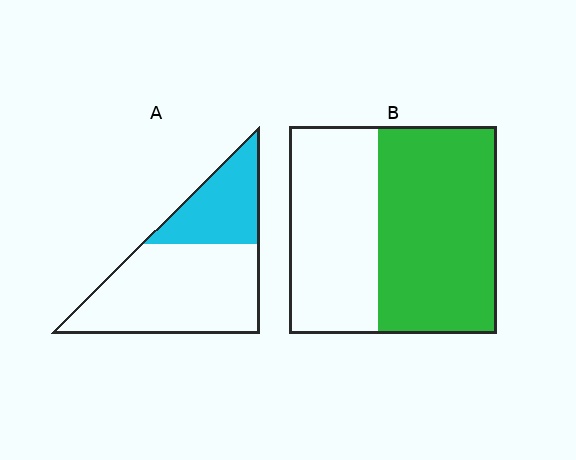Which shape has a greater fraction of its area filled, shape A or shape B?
Shape B.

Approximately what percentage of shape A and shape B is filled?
A is approximately 30% and B is approximately 55%.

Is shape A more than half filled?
No.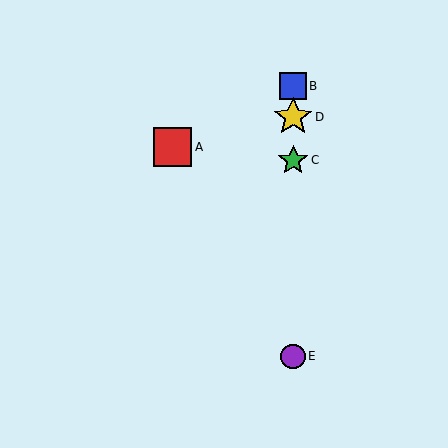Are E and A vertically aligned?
No, E is at x≈293 and A is at x≈172.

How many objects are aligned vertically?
4 objects (B, C, D, E) are aligned vertically.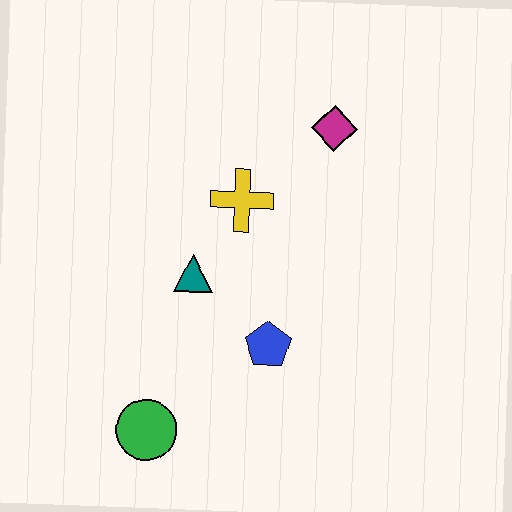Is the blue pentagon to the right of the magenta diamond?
No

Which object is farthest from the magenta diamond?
The green circle is farthest from the magenta diamond.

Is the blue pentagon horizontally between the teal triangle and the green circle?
No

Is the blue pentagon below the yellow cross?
Yes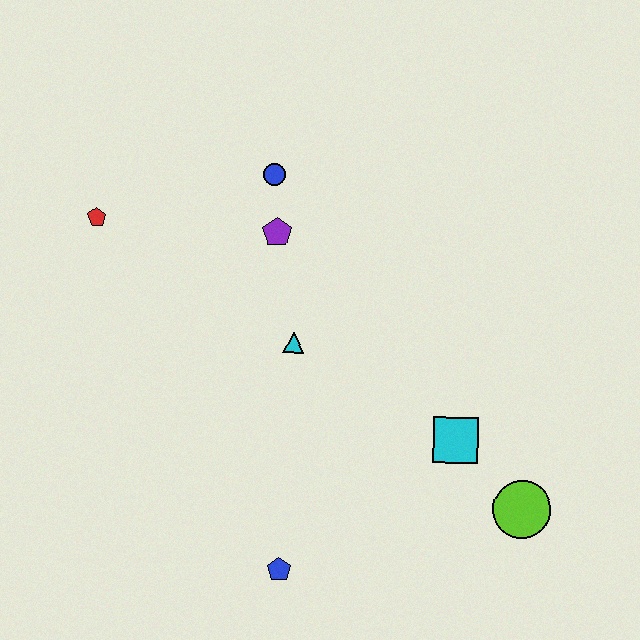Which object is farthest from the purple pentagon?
The lime circle is farthest from the purple pentagon.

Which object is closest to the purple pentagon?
The blue circle is closest to the purple pentagon.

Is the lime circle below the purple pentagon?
Yes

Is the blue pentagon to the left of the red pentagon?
No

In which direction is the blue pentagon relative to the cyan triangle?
The blue pentagon is below the cyan triangle.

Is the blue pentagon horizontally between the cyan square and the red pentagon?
Yes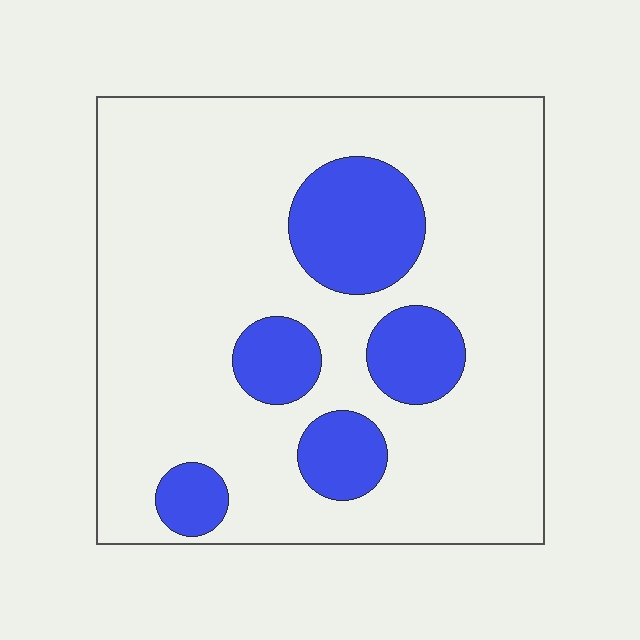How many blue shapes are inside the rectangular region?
5.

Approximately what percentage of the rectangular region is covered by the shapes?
Approximately 20%.